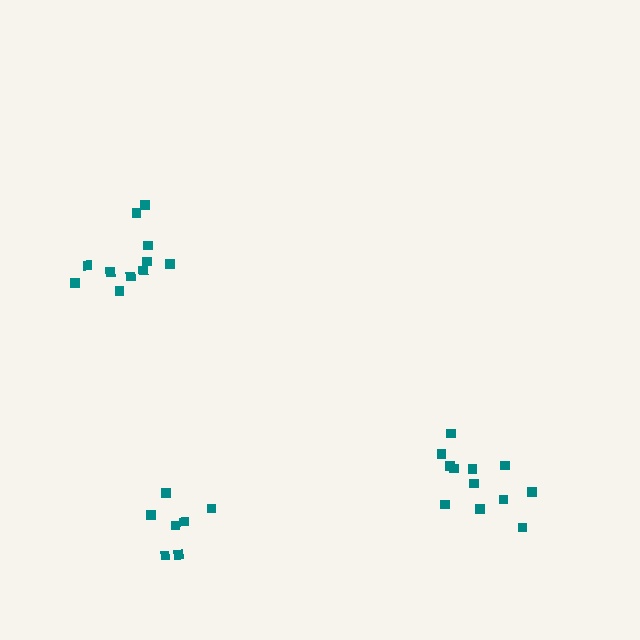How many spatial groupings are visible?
There are 3 spatial groupings.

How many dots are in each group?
Group 1: 7 dots, Group 2: 12 dots, Group 3: 11 dots (30 total).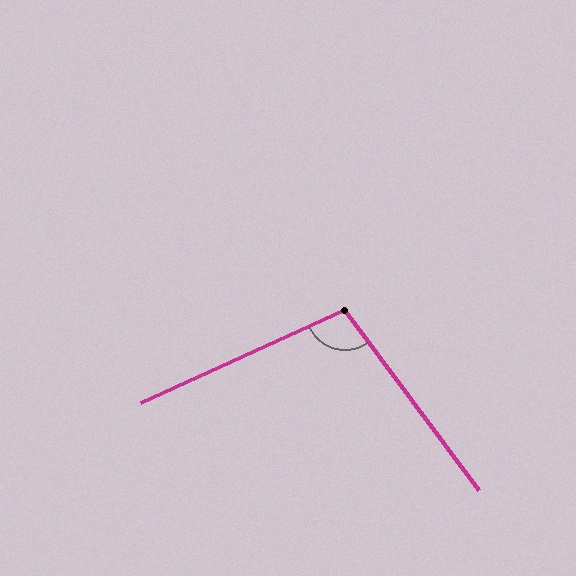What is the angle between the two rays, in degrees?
Approximately 102 degrees.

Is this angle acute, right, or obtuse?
It is obtuse.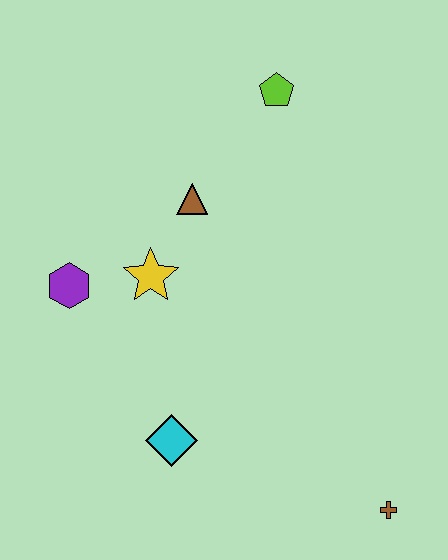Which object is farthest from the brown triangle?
The brown cross is farthest from the brown triangle.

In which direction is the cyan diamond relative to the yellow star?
The cyan diamond is below the yellow star.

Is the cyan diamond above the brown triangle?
No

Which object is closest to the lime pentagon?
The brown triangle is closest to the lime pentagon.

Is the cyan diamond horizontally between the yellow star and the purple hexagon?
No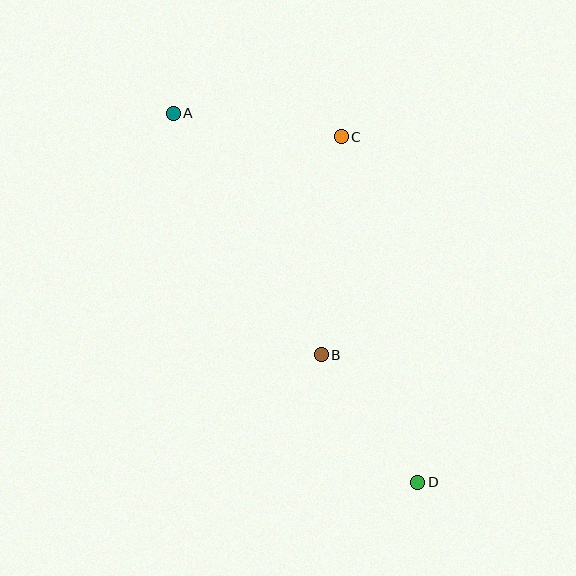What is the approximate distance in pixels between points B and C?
The distance between B and C is approximately 219 pixels.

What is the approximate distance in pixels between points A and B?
The distance between A and B is approximately 283 pixels.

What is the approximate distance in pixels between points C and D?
The distance between C and D is approximately 354 pixels.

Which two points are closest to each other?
Points B and D are closest to each other.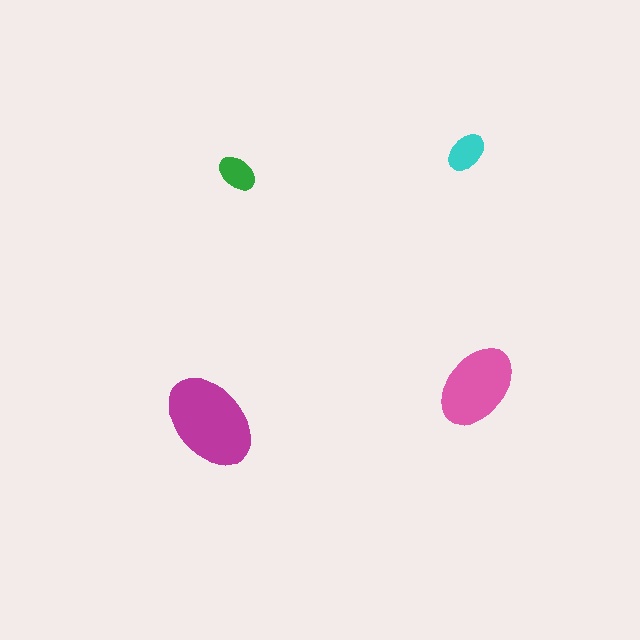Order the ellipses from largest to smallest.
the magenta one, the pink one, the cyan one, the green one.